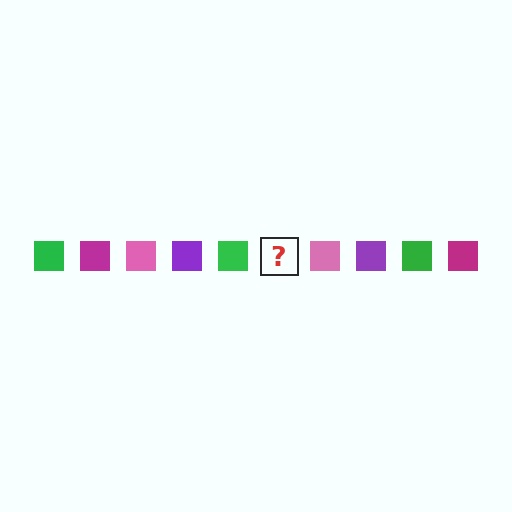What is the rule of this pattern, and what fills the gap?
The rule is that the pattern cycles through green, magenta, pink, purple squares. The gap should be filled with a magenta square.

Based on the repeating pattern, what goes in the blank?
The blank should be a magenta square.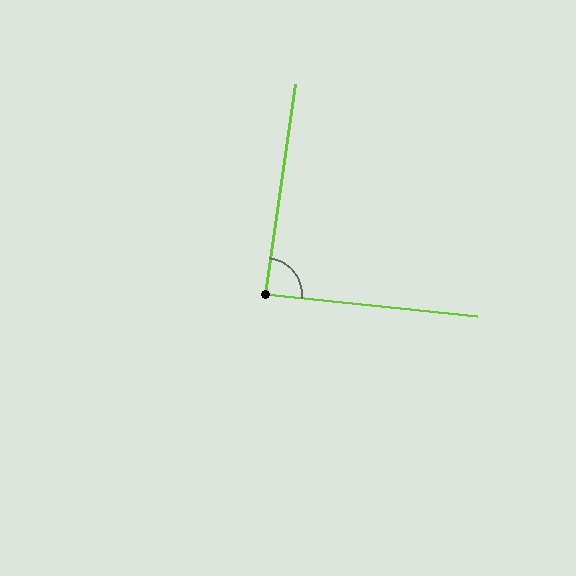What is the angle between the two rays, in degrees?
Approximately 88 degrees.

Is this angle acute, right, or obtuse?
It is approximately a right angle.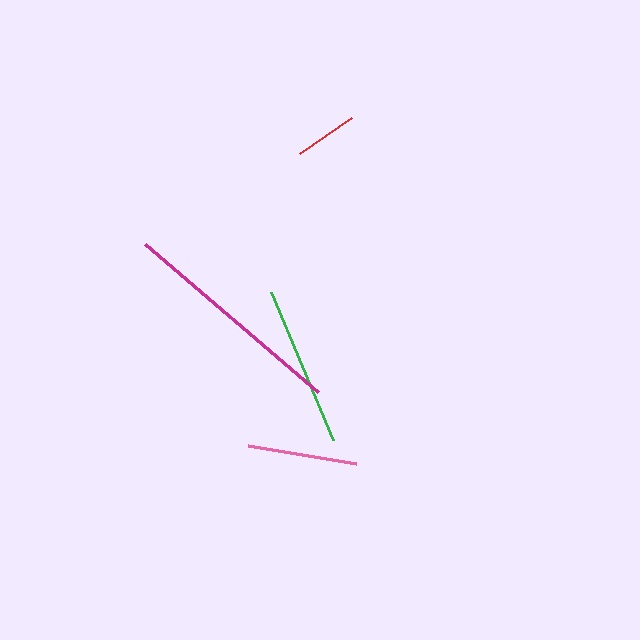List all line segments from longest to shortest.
From longest to shortest: magenta, green, pink, red.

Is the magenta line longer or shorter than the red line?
The magenta line is longer than the red line.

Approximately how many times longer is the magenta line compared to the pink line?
The magenta line is approximately 2.1 times the length of the pink line.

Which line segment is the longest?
The magenta line is the longest at approximately 228 pixels.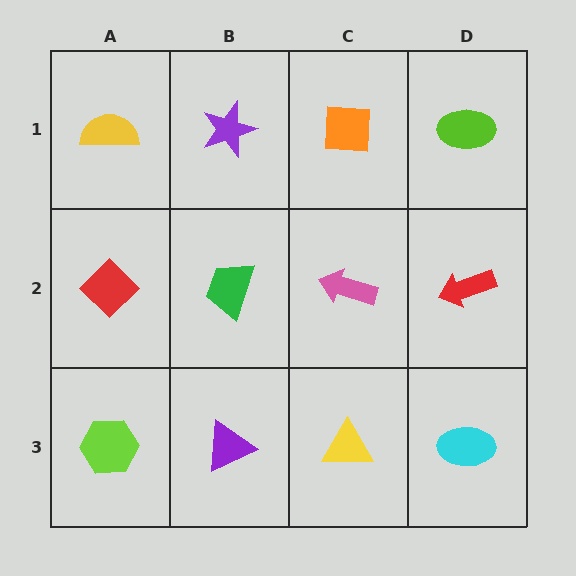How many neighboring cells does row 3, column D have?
2.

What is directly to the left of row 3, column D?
A yellow triangle.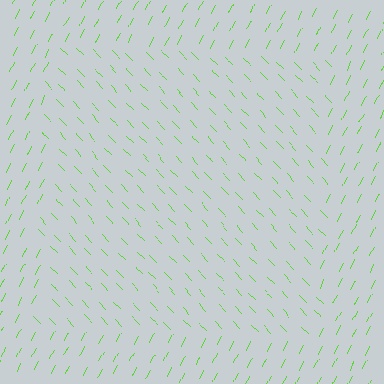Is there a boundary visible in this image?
Yes, there is a texture boundary formed by a change in line orientation.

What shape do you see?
I see a rectangle.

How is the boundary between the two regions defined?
The boundary is defined purely by a change in line orientation (approximately 70 degrees difference). All lines are the same color and thickness.